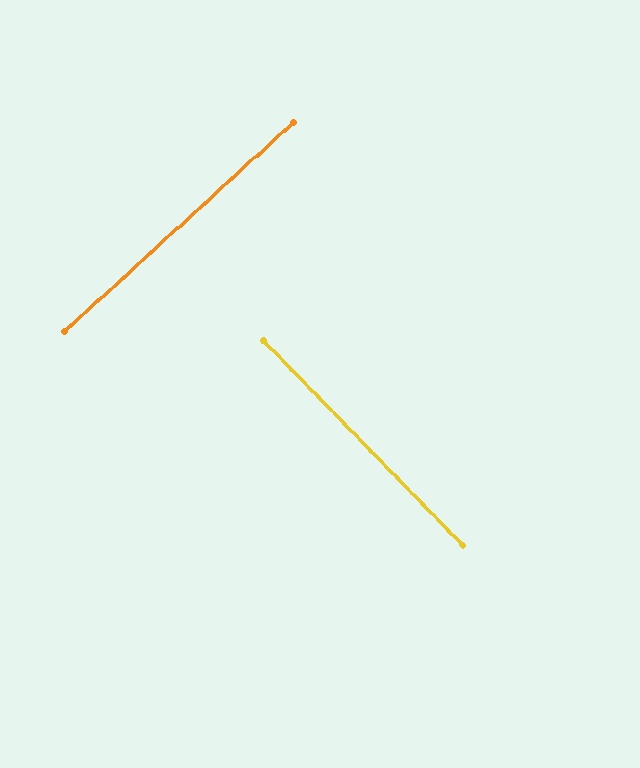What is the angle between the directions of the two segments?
Approximately 88 degrees.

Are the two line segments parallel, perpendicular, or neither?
Perpendicular — they meet at approximately 88°.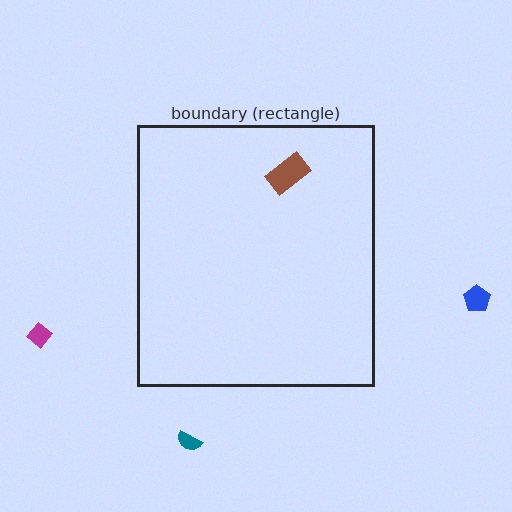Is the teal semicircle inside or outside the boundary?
Outside.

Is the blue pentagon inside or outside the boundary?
Outside.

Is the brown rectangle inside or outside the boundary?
Inside.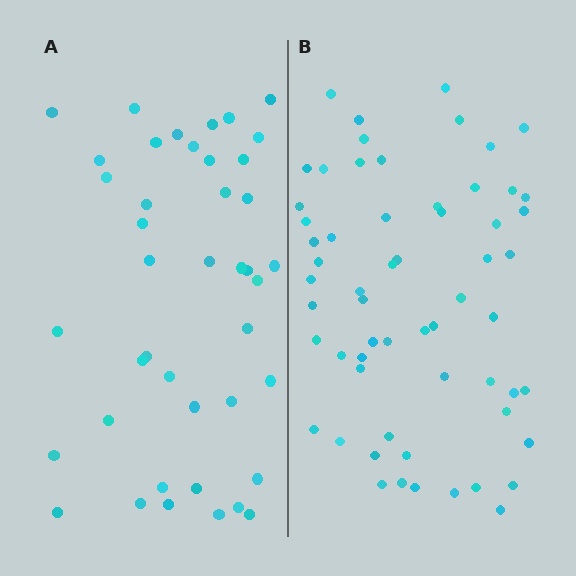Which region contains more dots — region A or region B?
Region B (the right region) has more dots.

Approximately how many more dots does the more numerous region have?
Region B has approximately 20 more dots than region A.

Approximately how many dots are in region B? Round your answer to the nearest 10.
About 60 dots.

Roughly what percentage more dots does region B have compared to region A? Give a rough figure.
About 45% more.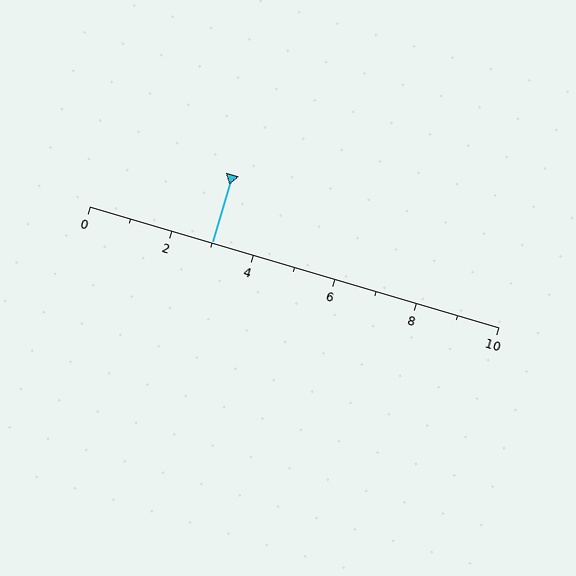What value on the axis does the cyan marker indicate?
The marker indicates approximately 3.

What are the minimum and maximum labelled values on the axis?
The axis runs from 0 to 10.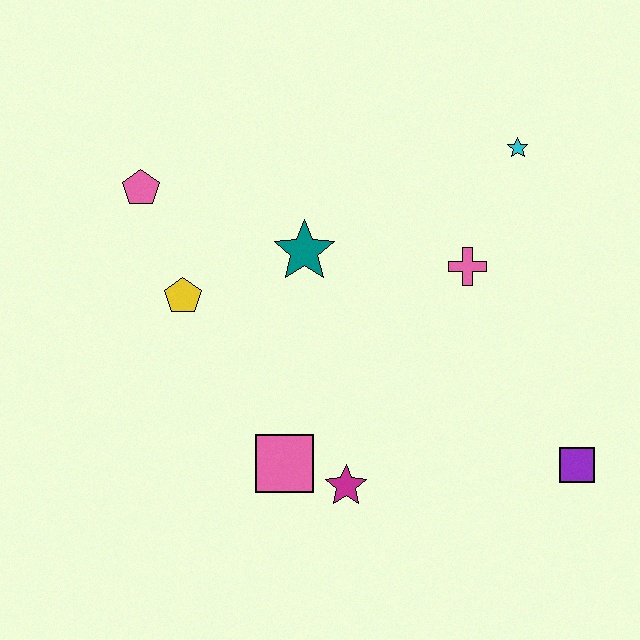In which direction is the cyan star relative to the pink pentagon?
The cyan star is to the right of the pink pentagon.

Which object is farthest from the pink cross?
The pink pentagon is farthest from the pink cross.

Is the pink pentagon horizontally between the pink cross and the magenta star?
No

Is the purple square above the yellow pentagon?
No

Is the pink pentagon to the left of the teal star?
Yes